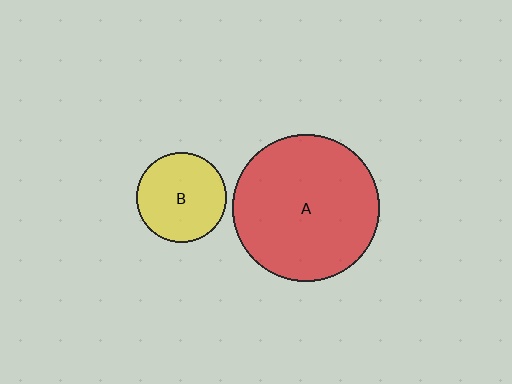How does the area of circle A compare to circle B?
Approximately 2.7 times.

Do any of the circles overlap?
No, none of the circles overlap.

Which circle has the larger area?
Circle A (red).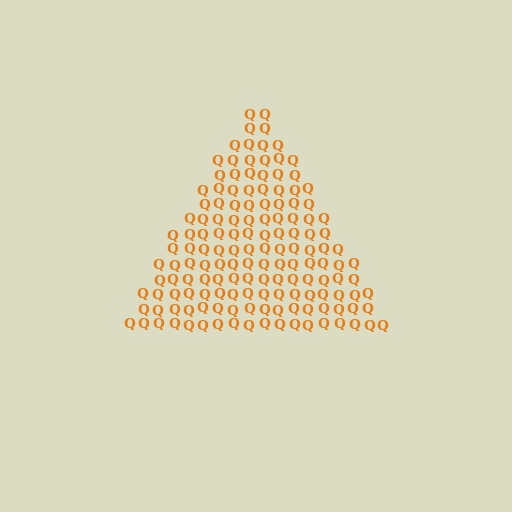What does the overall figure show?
The overall figure shows a triangle.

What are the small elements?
The small elements are letter Q's.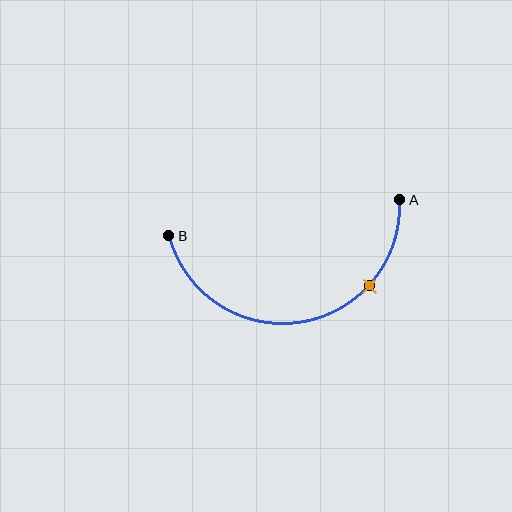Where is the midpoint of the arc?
The arc midpoint is the point on the curve farthest from the straight line joining A and B. It sits below that line.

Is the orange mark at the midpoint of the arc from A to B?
No. The orange mark lies on the arc but is closer to endpoint A. The arc midpoint would be at the point on the curve equidistant along the arc from both A and B.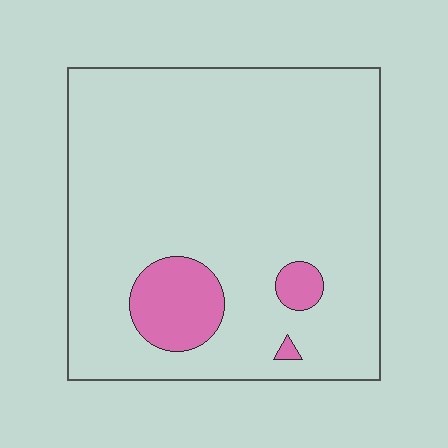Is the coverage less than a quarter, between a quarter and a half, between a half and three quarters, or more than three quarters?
Less than a quarter.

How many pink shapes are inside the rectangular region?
3.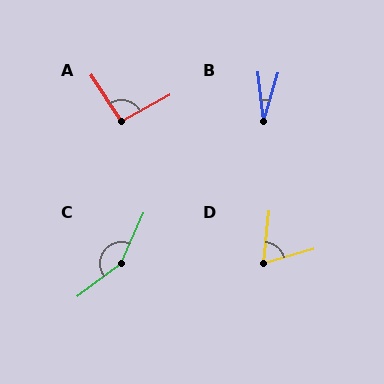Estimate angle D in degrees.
Approximately 68 degrees.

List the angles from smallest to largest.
B (22°), D (68°), A (94°), C (151°).